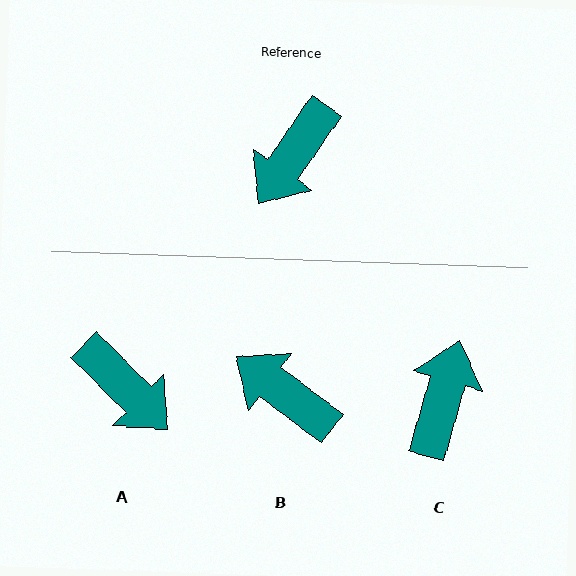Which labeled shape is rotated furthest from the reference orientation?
C, about 161 degrees away.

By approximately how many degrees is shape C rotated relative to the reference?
Approximately 161 degrees clockwise.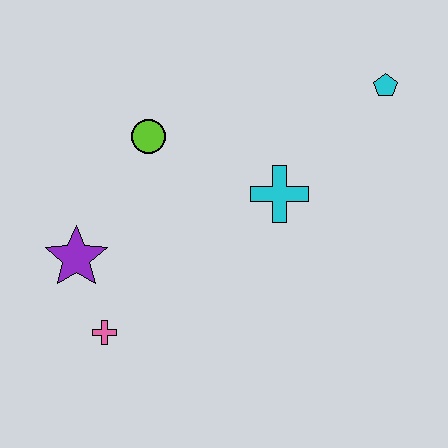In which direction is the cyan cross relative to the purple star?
The cyan cross is to the right of the purple star.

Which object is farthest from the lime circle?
The cyan pentagon is farthest from the lime circle.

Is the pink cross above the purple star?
No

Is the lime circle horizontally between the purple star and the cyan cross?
Yes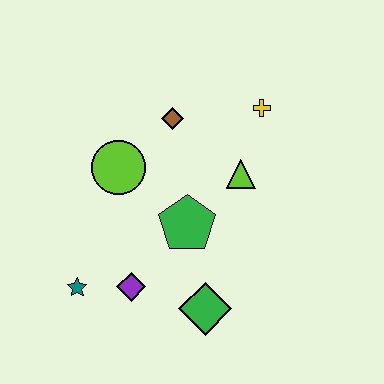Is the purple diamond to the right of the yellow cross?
No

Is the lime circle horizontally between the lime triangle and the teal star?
Yes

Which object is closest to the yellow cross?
The lime triangle is closest to the yellow cross.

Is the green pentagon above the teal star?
Yes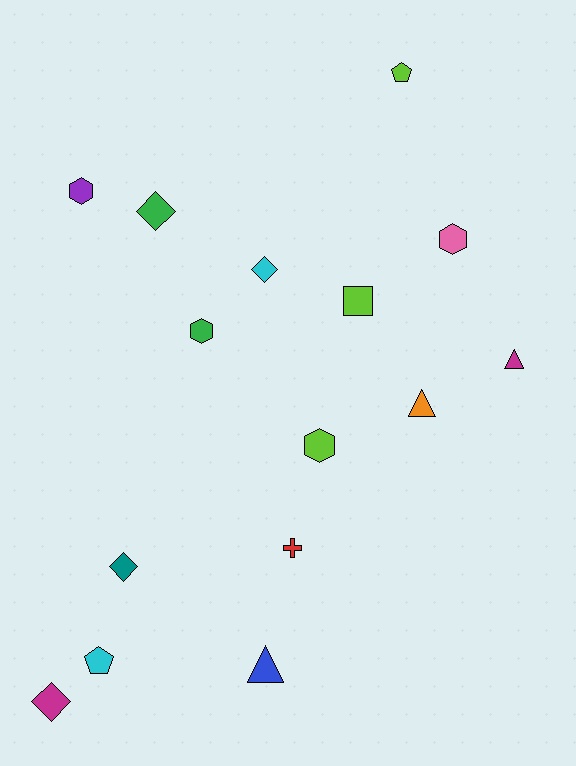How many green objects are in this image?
There are 2 green objects.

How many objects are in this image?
There are 15 objects.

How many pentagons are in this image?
There are 2 pentagons.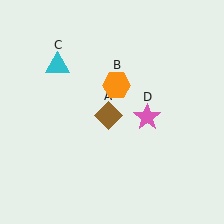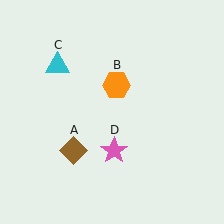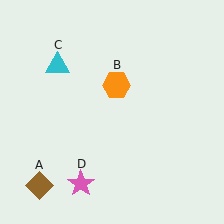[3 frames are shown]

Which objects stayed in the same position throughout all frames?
Orange hexagon (object B) and cyan triangle (object C) remained stationary.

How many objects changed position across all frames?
2 objects changed position: brown diamond (object A), pink star (object D).